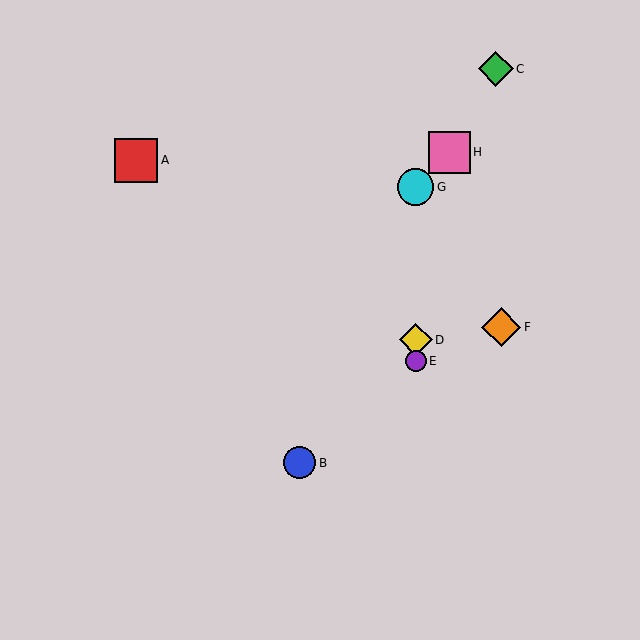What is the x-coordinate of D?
Object D is at x≈416.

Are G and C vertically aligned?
No, G is at x≈416 and C is at x≈496.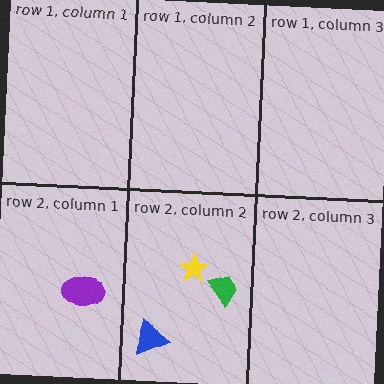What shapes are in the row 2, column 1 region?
The purple ellipse.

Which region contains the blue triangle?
The row 2, column 2 region.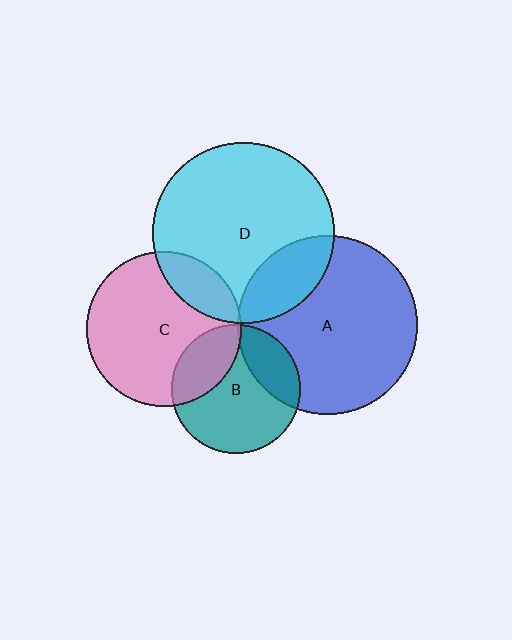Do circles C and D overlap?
Yes.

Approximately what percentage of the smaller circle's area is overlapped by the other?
Approximately 20%.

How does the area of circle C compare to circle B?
Approximately 1.4 times.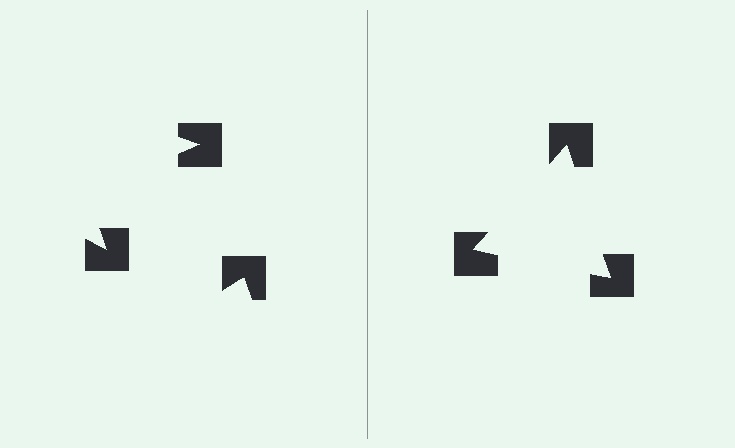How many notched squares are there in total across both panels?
6 — 3 on each side.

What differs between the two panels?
The notched squares are positioned identically on both sides; only the wedge orientations differ. On the right they align to a triangle; on the left they are misaligned.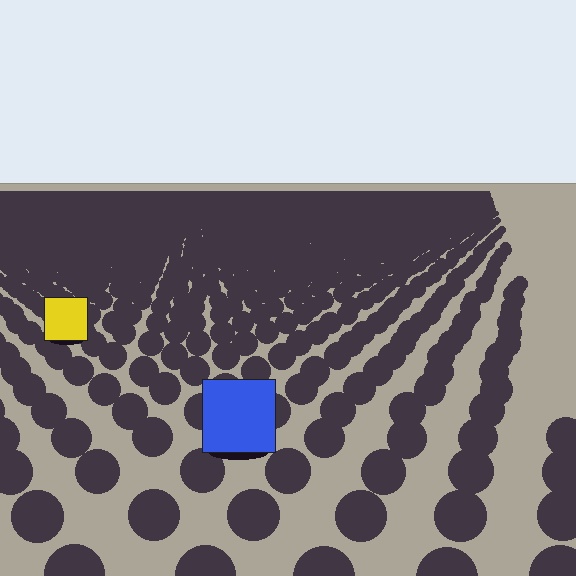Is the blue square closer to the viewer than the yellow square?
Yes. The blue square is closer — you can tell from the texture gradient: the ground texture is coarser near it.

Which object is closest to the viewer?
The blue square is closest. The texture marks near it are larger and more spread out.